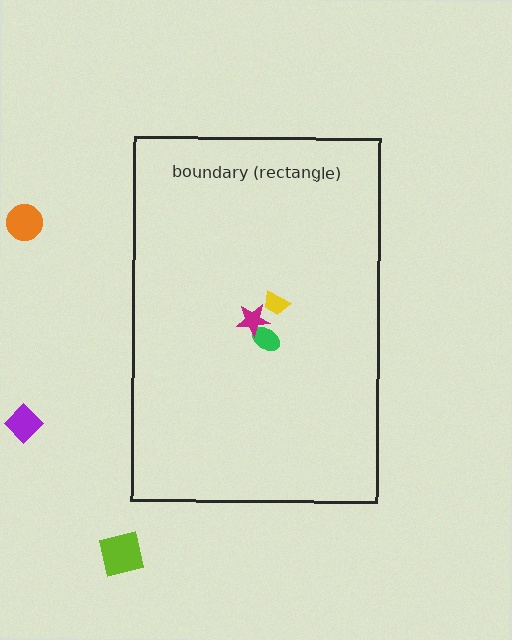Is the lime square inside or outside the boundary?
Outside.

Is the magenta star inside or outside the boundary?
Inside.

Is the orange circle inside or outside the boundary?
Outside.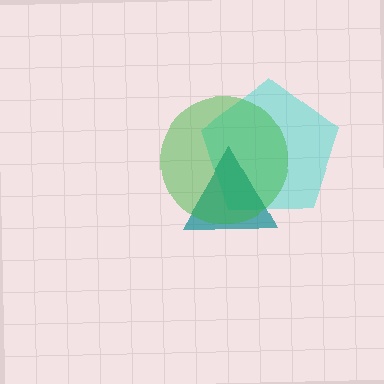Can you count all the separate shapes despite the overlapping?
Yes, there are 3 separate shapes.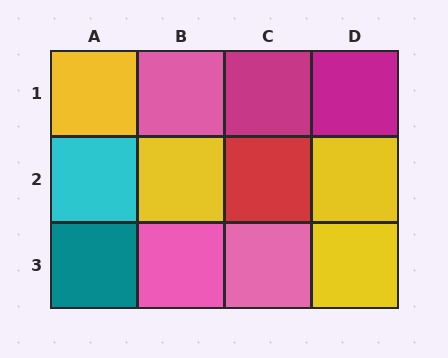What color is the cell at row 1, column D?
Magenta.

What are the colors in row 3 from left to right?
Teal, pink, pink, yellow.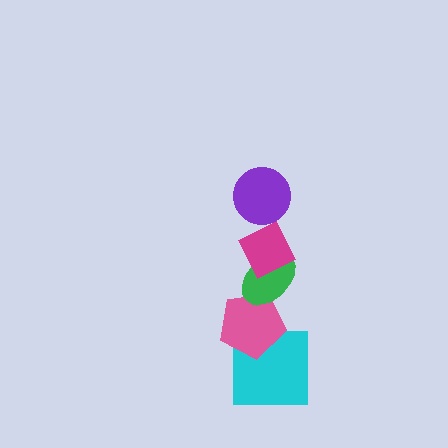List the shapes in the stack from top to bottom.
From top to bottom: the purple circle, the magenta diamond, the green ellipse, the pink pentagon, the cyan square.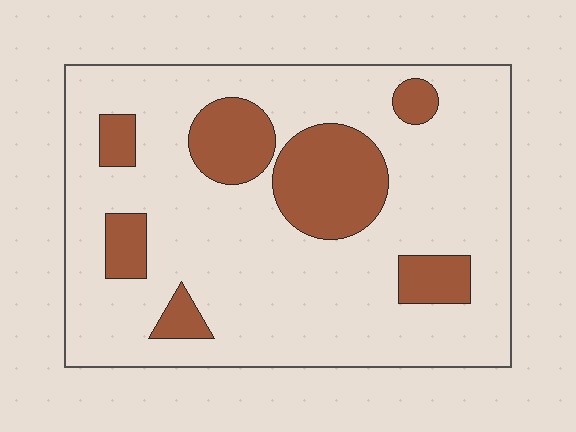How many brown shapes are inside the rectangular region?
7.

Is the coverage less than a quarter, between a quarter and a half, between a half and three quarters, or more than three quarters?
Less than a quarter.